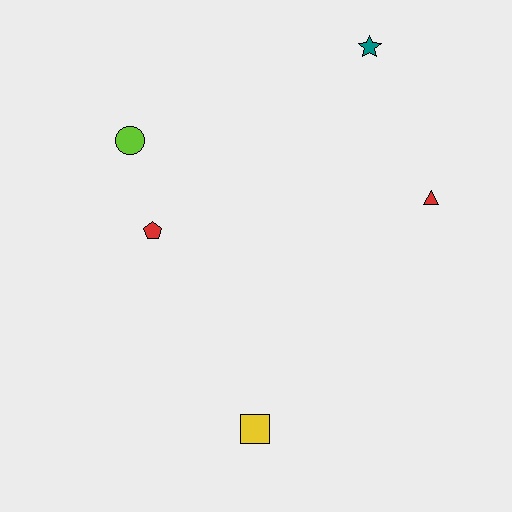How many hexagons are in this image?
There are no hexagons.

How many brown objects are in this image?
There are no brown objects.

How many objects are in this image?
There are 5 objects.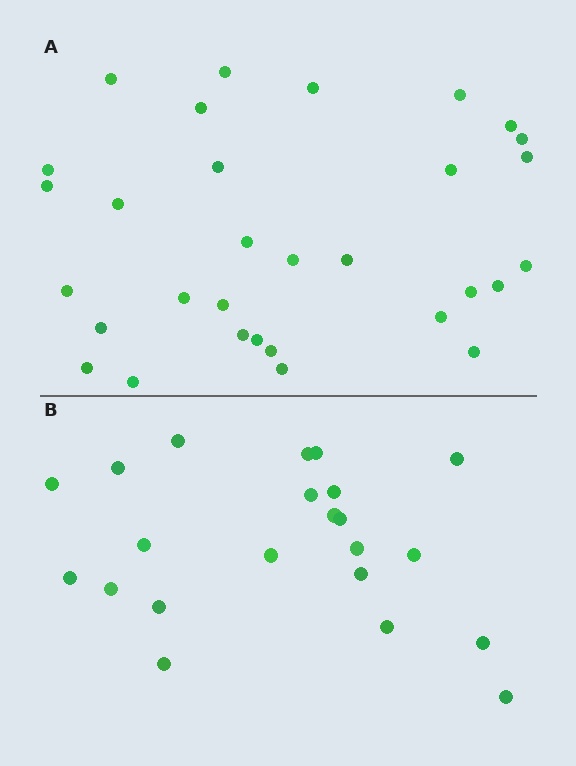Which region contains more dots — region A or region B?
Region A (the top region) has more dots.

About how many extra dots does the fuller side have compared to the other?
Region A has roughly 8 or so more dots than region B.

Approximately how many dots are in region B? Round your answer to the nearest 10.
About 20 dots. (The exact count is 22, which rounds to 20.)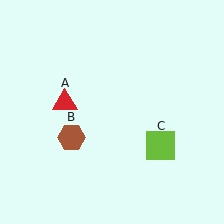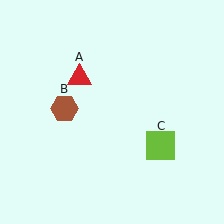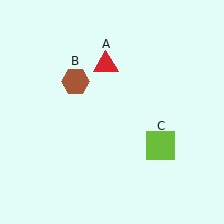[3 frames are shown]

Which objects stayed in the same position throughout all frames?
Lime square (object C) remained stationary.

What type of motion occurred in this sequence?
The red triangle (object A), brown hexagon (object B) rotated clockwise around the center of the scene.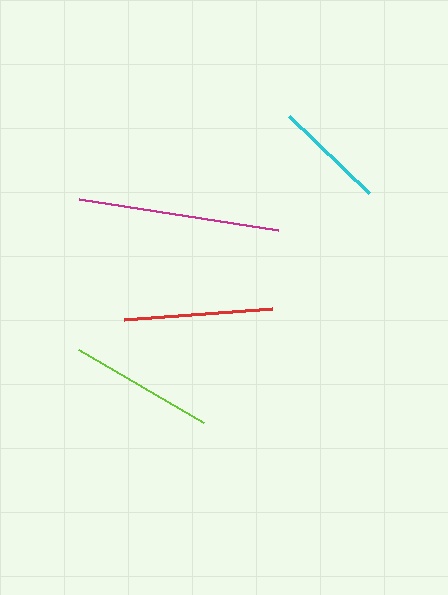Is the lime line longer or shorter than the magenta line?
The magenta line is longer than the lime line.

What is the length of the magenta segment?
The magenta segment is approximately 201 pixels long.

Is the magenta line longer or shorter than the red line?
The magenta line is longer than the red line.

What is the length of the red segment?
The red segment is approximately 148 pixels long.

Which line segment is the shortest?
The cyan line is the shortest at approximately 111 pixels.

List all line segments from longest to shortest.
From longest to shortest: magenta, red, lime, cyan.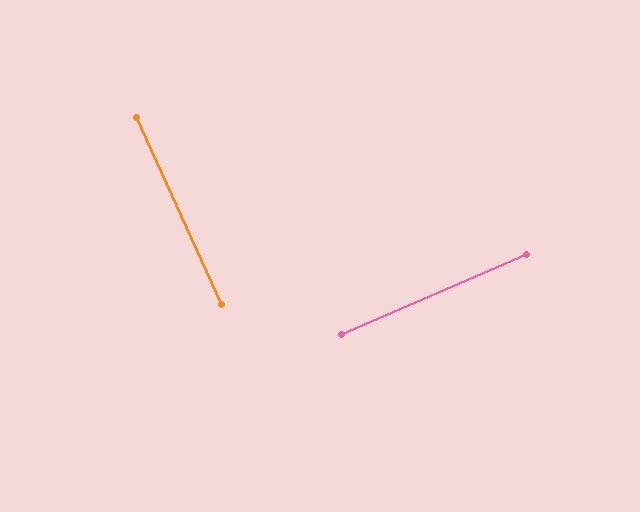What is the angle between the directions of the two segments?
Approximately 89 degrees.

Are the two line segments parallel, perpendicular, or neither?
Perpendicular — they meet at approximately 89°.